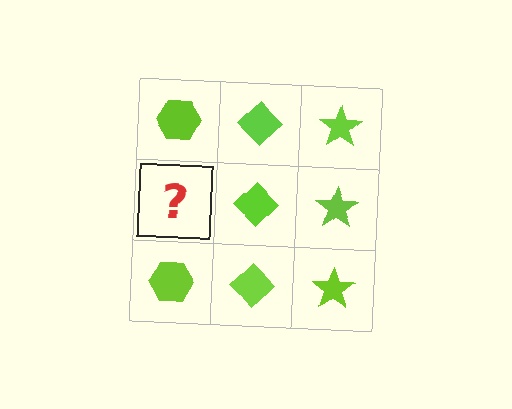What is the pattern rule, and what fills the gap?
The rule is that each column has a consistent shape. The gap should be filled with a lime hexagon.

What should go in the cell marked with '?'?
The missing cell should contain a lime hexagon.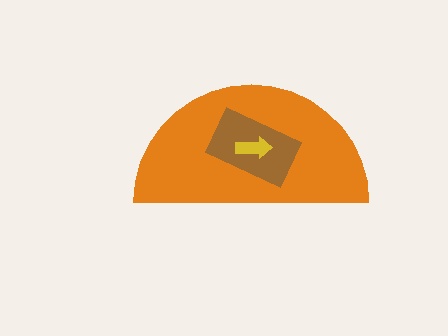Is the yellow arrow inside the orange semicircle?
Yes.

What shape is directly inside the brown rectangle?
The yellow arrow.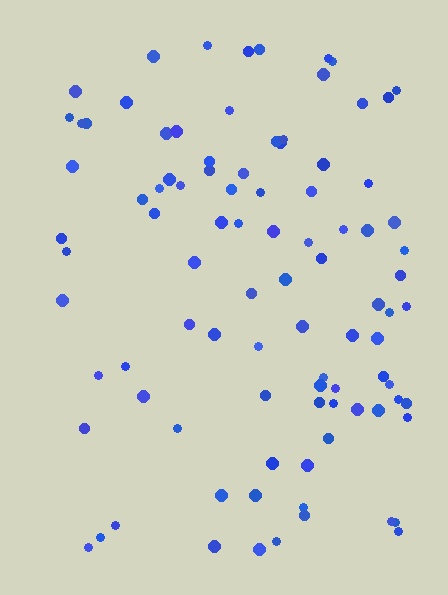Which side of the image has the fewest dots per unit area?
The left.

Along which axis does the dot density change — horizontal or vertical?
Horizontal.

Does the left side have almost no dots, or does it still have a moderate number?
Still a moderate number, just noticeably fewer than the right.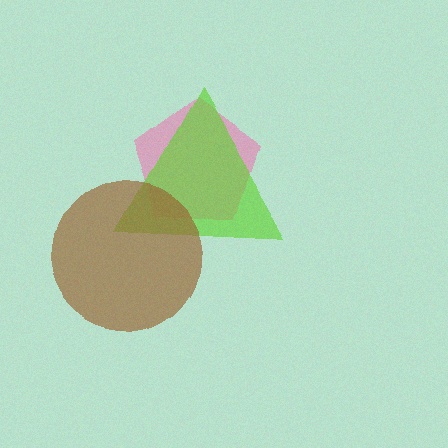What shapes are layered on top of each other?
The layered shapes are: a pink pentagon, a lime triangle, a brown circle.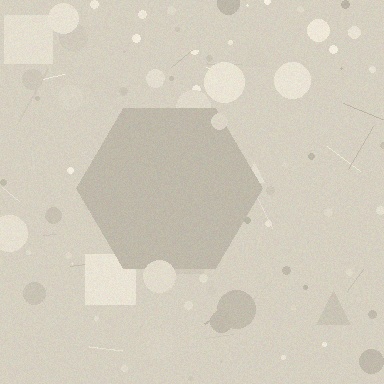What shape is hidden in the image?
A hexagon is hidden in the image.